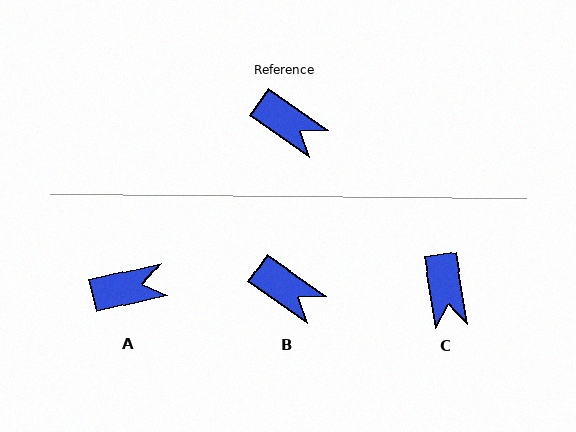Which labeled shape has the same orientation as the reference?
B.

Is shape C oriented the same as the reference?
No, it is off by about 45 degrees.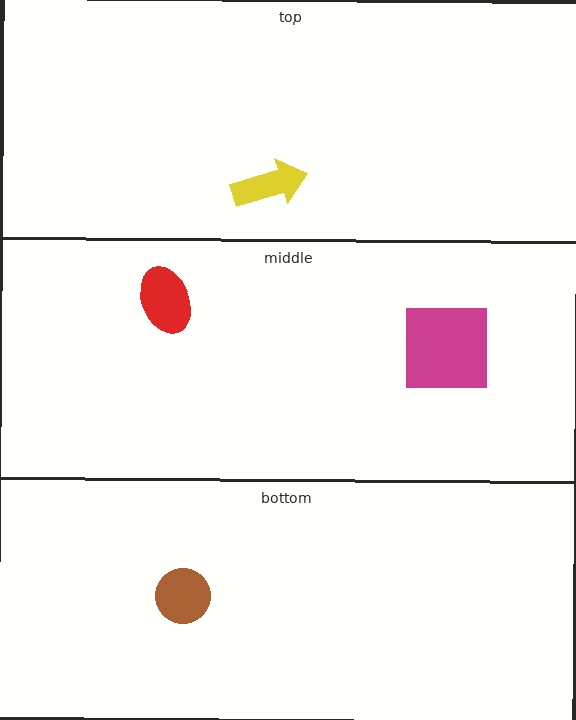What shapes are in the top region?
The yellow arrow.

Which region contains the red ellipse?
The middle region.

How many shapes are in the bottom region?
1.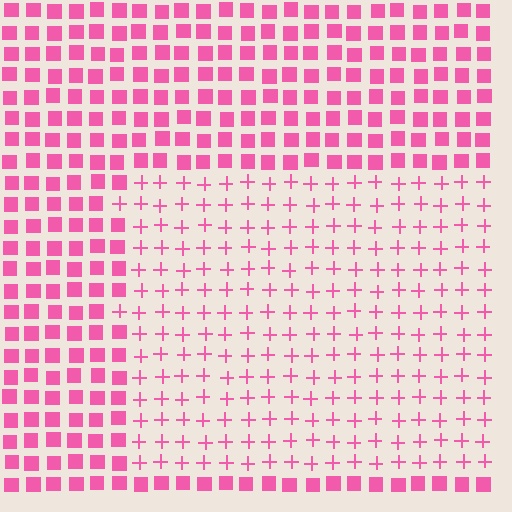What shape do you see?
I see a rectangle.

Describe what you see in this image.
The image is filled with small pink elements arranged in a uniform grid. A rectangle-shaped region contains plus signs, while the surrounding area contains squares. The boundary is defined purely by the change in element shape.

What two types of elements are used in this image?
The image uses plus signs inside the rectangle region and squares outside it.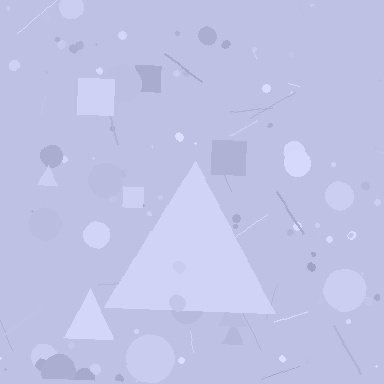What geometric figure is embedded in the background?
A triangle is embedded in the background.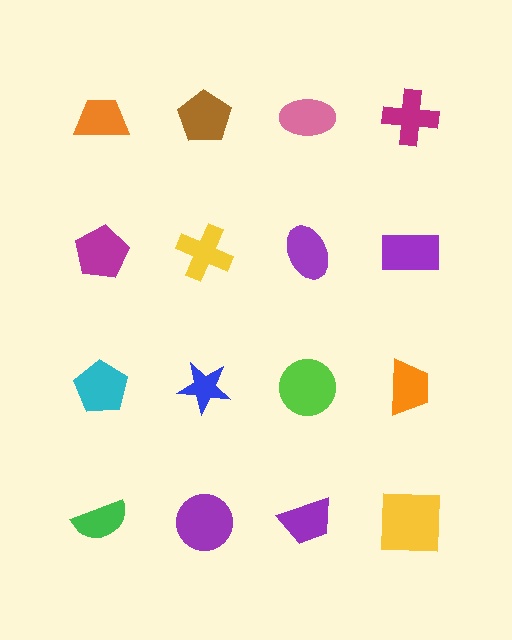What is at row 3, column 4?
An orange trapezoid.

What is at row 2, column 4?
A purple rectangle.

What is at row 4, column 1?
A green semicircle.